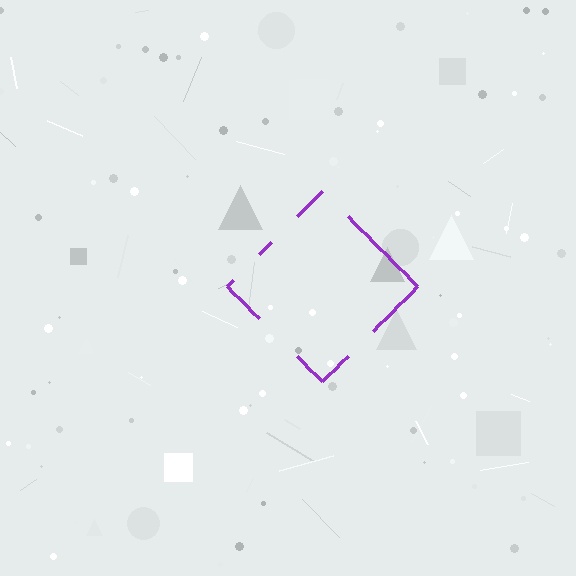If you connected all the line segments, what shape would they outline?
They would outline a diamond.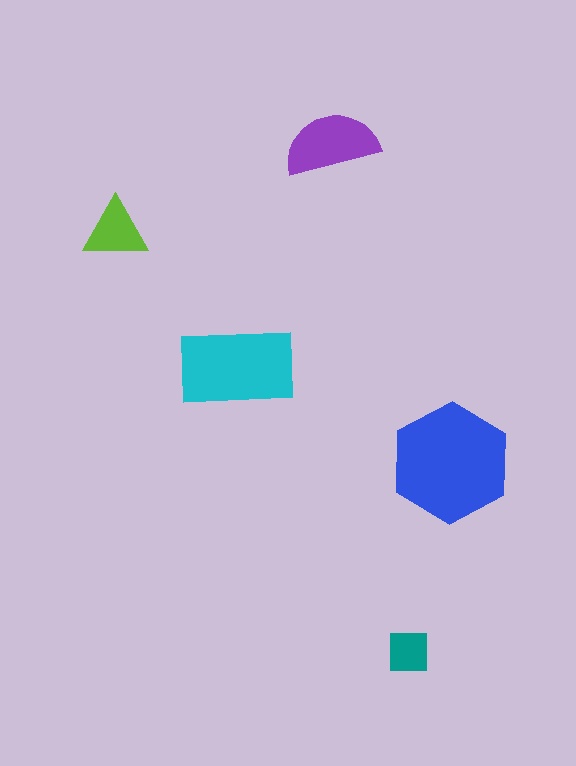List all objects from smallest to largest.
The teal square, the lime triangle, the purple semicircle, the cyan rectangle, the blue hexagon.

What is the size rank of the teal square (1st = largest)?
5th.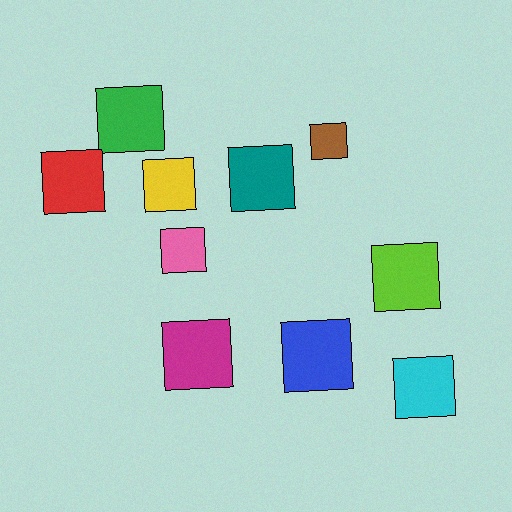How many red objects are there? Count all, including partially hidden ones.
There is 1 red object.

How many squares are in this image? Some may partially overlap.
There are 10 squares.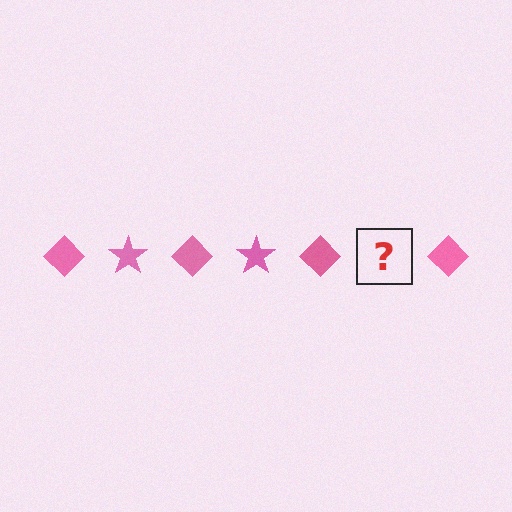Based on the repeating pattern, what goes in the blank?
The blank should be a pink star.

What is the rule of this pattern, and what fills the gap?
The rule is that the pattern cycles through diamond, star shapes in pink. The gap should be filled with a pink star.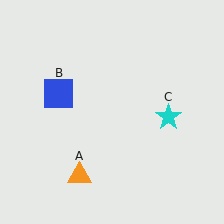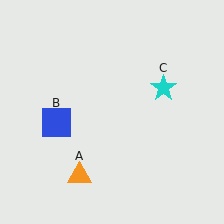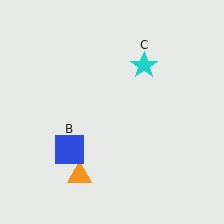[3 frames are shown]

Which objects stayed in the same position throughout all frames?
Orange triangle (object A) remained stationary.